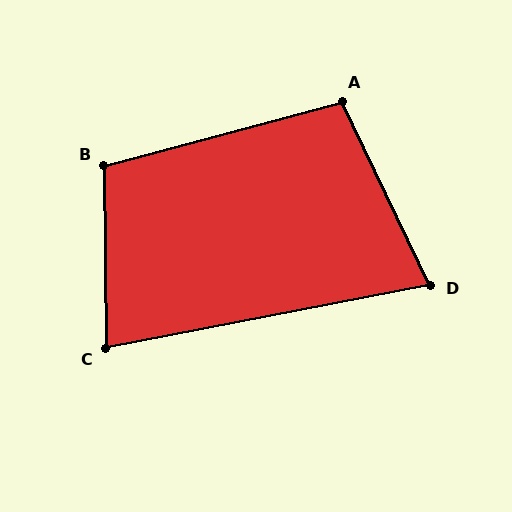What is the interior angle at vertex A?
Approximately 101 degrees (obtuse).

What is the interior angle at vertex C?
Approximately 79 degrees (acute).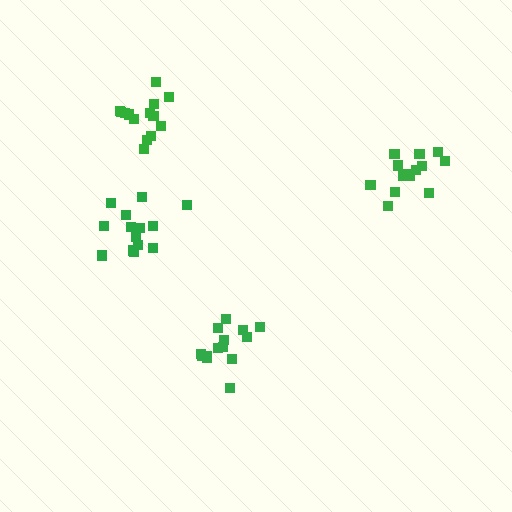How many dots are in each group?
Group 1: 15 dots, Group 2: 14 dots, Group 3: 14 dots, Group 4: 14 dots (57 total).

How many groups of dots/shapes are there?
There are 4 groups.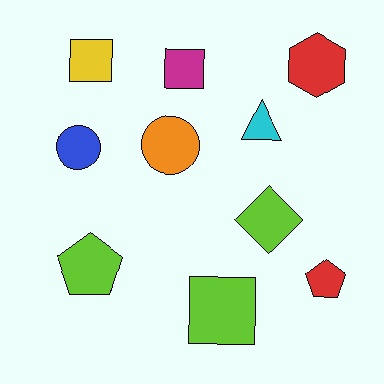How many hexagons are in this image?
There is 1 hexagon.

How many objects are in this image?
There are 10 objects.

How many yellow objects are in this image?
There is 1 yellow object.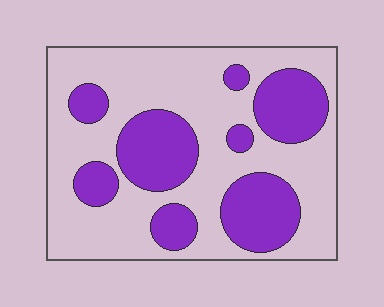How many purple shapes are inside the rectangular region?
8.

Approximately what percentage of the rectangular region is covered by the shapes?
Approximately 35%.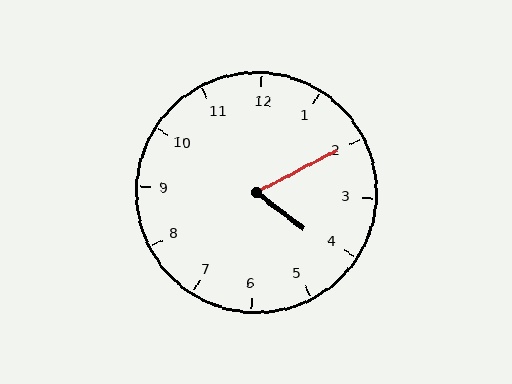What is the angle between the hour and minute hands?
Approximately 65 degrees.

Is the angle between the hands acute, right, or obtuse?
It is acute.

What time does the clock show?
4:10.